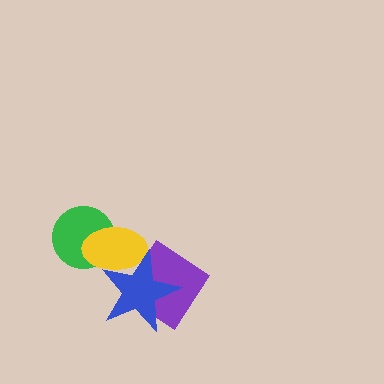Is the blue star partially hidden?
No, no other shape covers it.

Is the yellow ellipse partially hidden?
Yes, it is partially covered by another shape.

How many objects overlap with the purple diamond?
2 objects overlap with the purple diamond.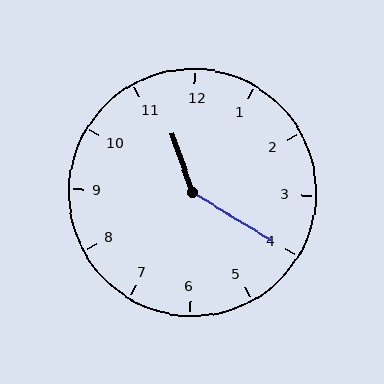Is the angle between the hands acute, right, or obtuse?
It is obtuse.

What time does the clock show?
11:20.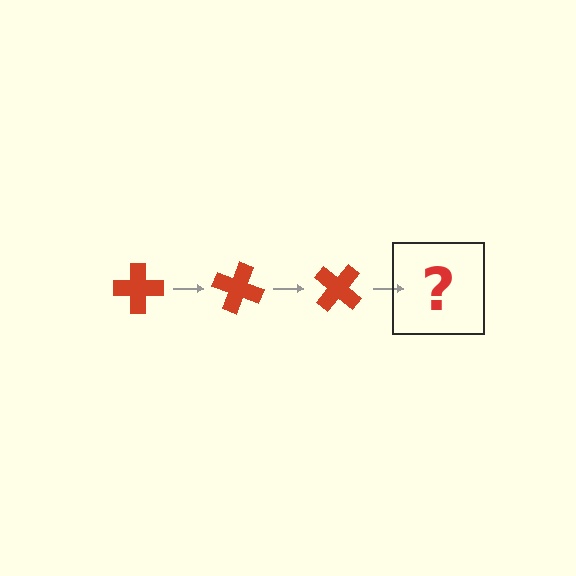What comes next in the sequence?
The next element should be a red cross rotated 60 degrees.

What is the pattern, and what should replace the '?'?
The pattern is that the cross rotates 20 degrees each step. The '?' should be a red cross rotated 60 degrees.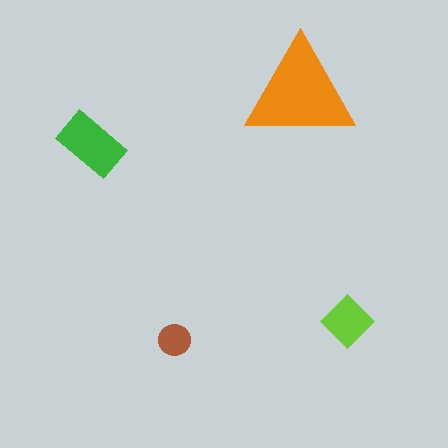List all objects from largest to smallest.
The orange triangle, the green rectangle, the lime diamond, the brown circle.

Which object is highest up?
The orange triangle is topmost.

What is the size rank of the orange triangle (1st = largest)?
1st.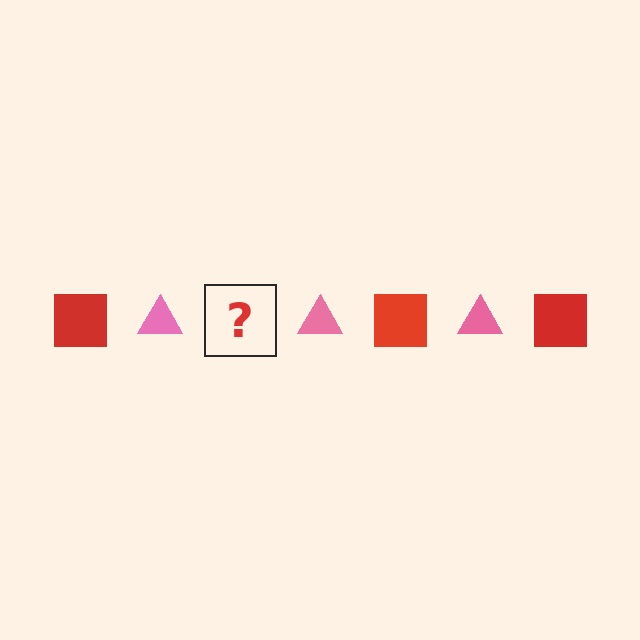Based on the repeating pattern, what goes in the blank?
The blank should be a red square.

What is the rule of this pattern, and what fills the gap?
The rule is that the pattern alternates between red square and pink triangle. The gap should be filled with a red square.